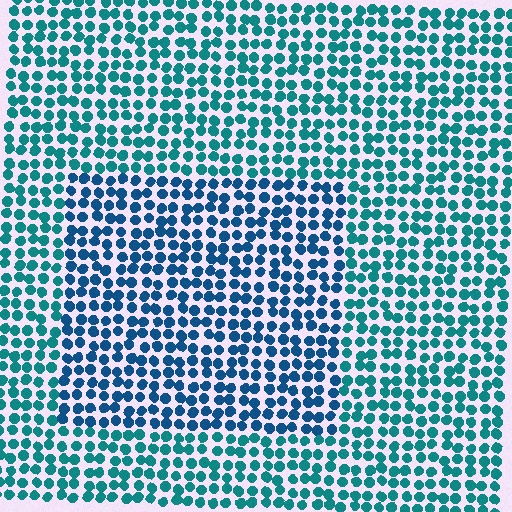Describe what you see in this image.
The image is filled with small teal elements in a uniform arrangement. A rectangle-shaped region is visible where the elements are tinted to a slightly different hue, forming a subtle color boundary.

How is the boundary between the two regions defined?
The boundary is defined purely by a slight shift in hue (about 29 degrees). Spacing, size, and orientation are identical on both sides.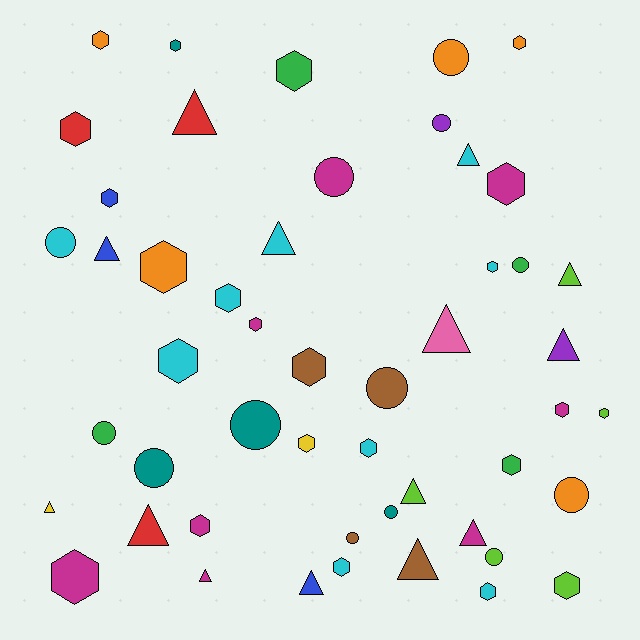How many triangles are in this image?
There are 14 triangles.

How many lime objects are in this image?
There are 5 lime objects.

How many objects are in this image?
There are 50 objects.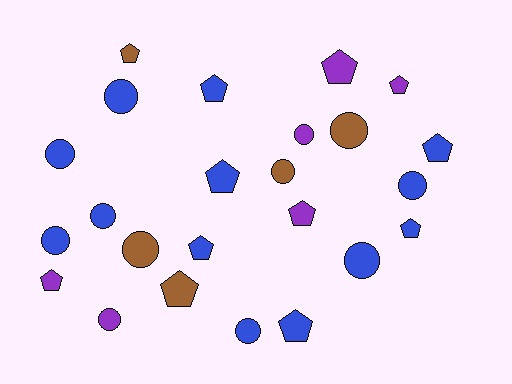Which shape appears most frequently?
Circle, with 12 objects.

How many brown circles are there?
There are 3 brown circles.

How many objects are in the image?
There are 24 objects.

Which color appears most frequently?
Blue, with 13 objects.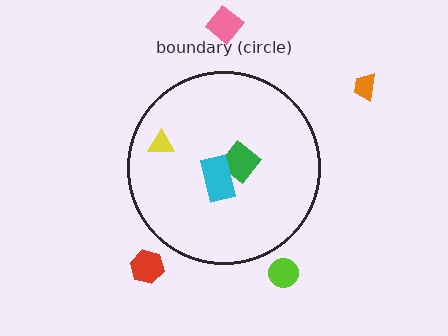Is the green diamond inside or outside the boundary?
Inside.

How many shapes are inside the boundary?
3 inside, 4 outside.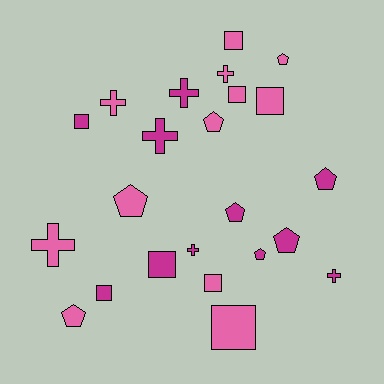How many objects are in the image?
There are 23 objects.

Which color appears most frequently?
Pink, with 12 objects.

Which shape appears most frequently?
Square, with 8 objects.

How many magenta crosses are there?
There are 4 magenta crosses.